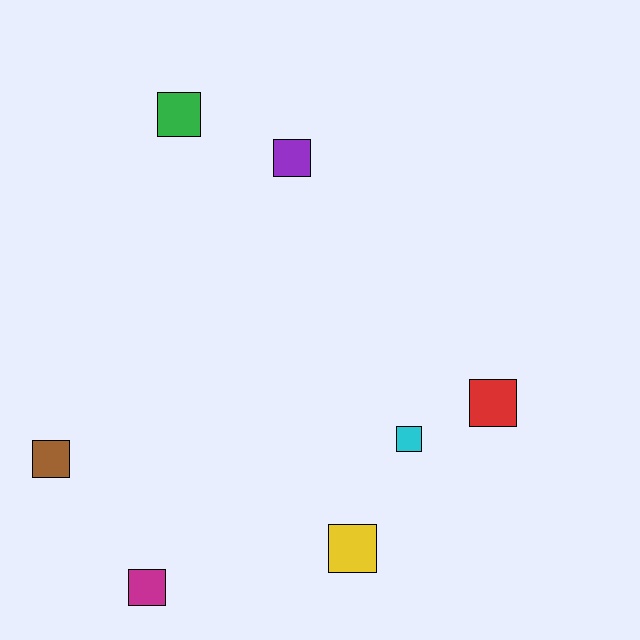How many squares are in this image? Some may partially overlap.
There are 7 squares.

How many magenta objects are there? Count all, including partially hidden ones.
There is 1 magenta object.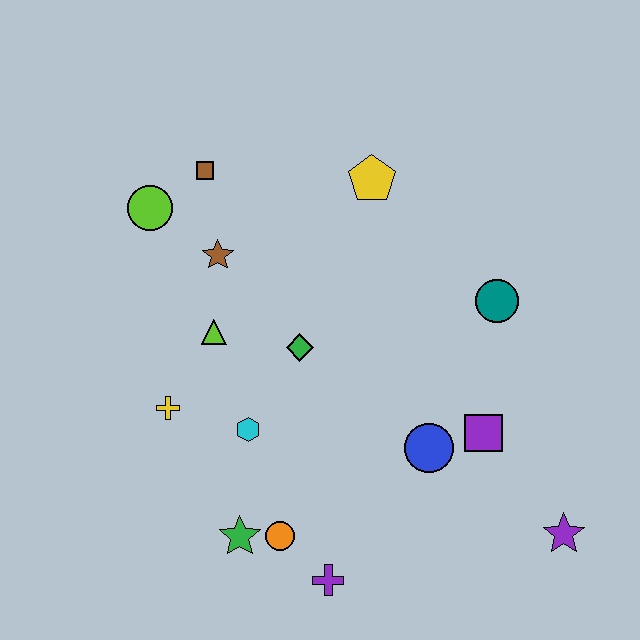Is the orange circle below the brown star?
Yes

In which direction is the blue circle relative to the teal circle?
The blue circle is below the teal circle.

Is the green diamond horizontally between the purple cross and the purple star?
No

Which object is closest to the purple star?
The purple square is closest to the purple star.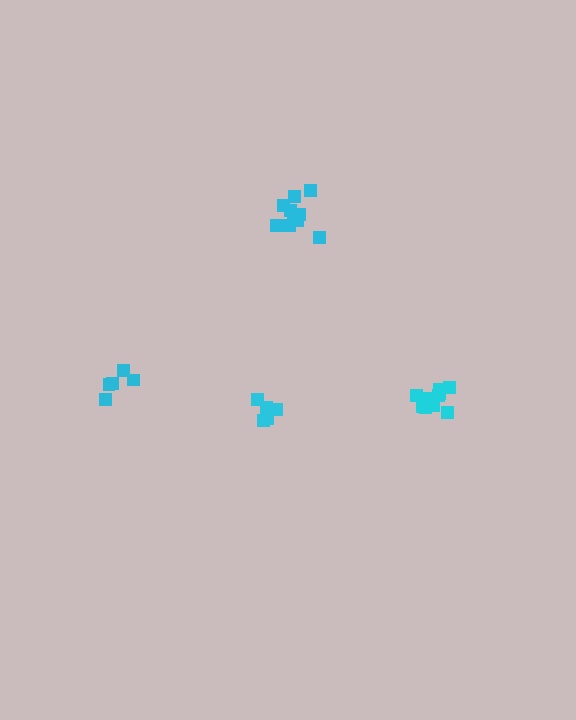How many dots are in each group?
Group 1: 5 dots, Group 2: 10 dots, Group 3: 10 dots, Group 4: 5 dots (30 total).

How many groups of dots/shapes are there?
There are 4 groups.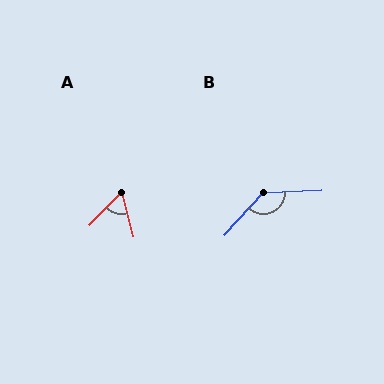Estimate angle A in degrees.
Approximately 58 degrees.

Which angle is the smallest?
A, at approximately 58 degrees.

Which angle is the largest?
B, at approximately 135 degrees.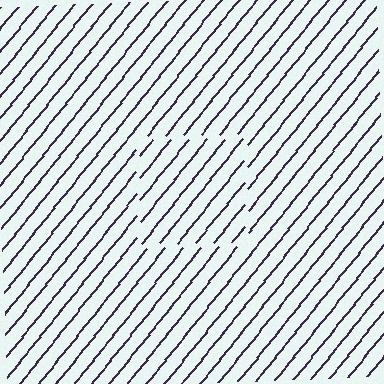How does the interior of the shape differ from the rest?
The interior of the shape contains the same grating, shifted by half a period — the contour is defined by the phase discontinuity where line-ends from the inner and outer gratings abut.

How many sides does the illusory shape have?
4 sides — the line-ends trace a square.